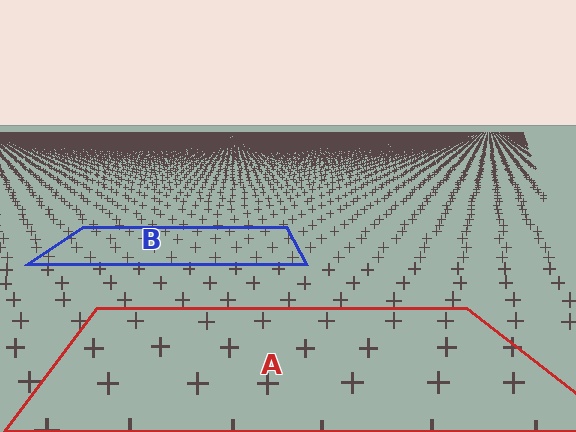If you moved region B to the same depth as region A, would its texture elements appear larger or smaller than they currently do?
They would appear larger. At a closer depth, the same texture elements are projected at a bigger on-screen size.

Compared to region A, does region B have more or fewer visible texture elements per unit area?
Region B has more texture elements per unit area — they are packed more densely because it is farther away.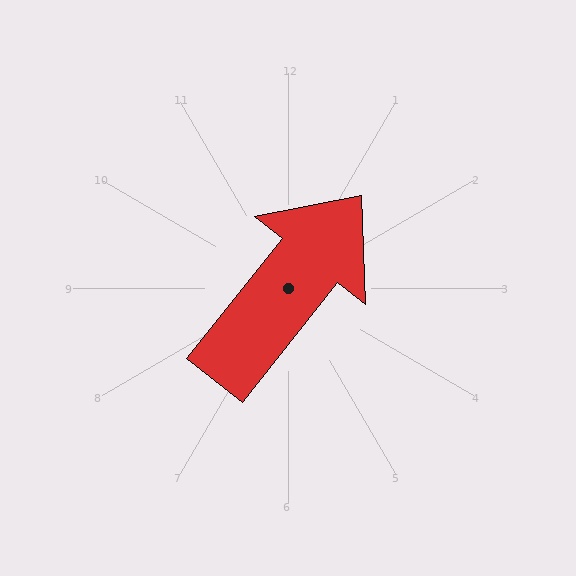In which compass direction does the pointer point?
Northeast.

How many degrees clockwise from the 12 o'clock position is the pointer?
Approximately 38 degrees.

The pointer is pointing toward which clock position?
Roughly 1 o'clock.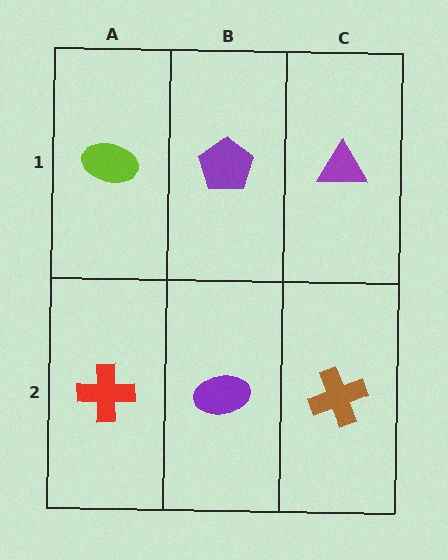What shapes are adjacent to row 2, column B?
A purple pentagon (row 1, column B), a red cross (row 2, column A), a brown cross (row 2, column C).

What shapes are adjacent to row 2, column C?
A purple triangle (row 1, column C), a purple ellipse (row 2, column B).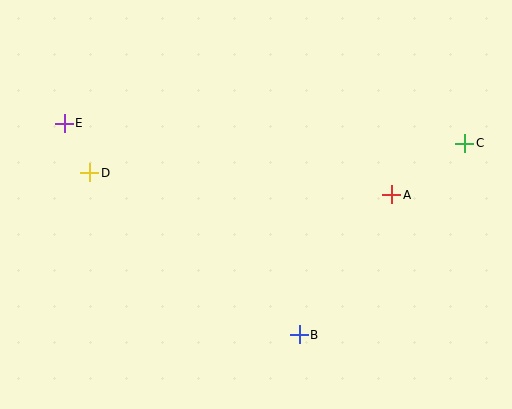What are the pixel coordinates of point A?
Point A is at (392, 195).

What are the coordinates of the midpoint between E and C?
The midpoint between E and C is at (264, 133).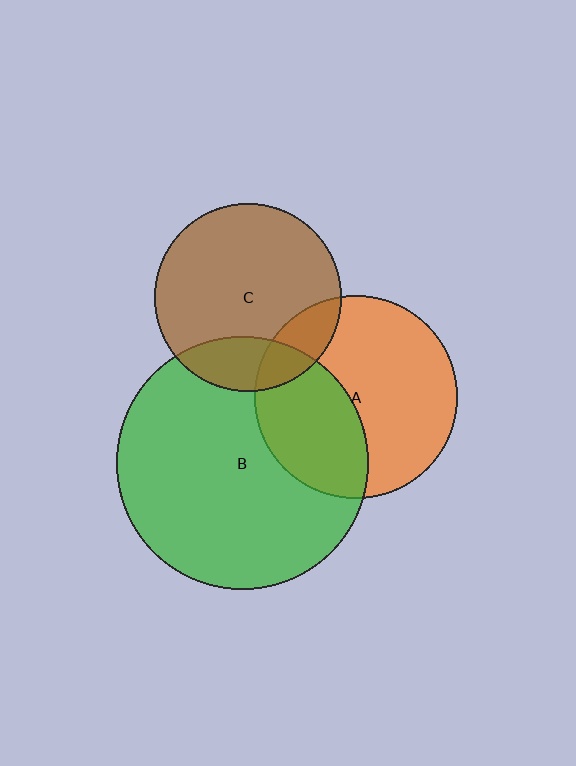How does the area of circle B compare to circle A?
Approximately 1.5 times.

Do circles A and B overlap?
Yes.